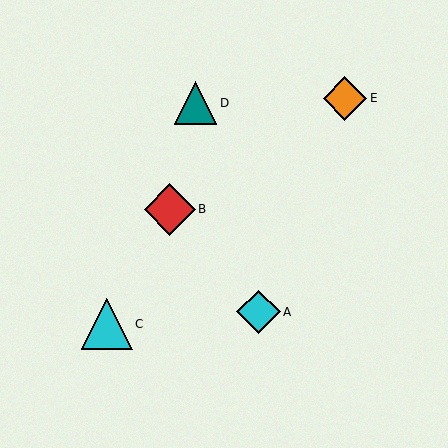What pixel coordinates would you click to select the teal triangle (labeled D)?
Click at (195, 103) to select the teal triangle D.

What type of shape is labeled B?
Shape B is a red diamond.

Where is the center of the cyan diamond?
The center of the cyan diamond is at (258, 312).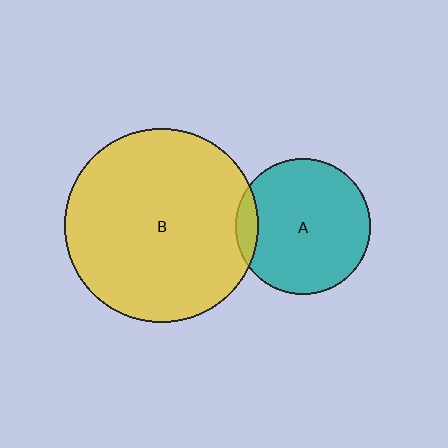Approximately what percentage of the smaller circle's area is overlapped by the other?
Approximately 10%.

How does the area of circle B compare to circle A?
Approximately 2.1 times.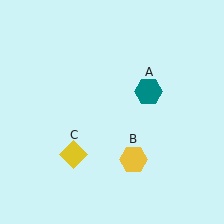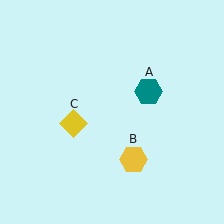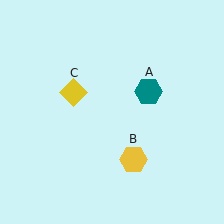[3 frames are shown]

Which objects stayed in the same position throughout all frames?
Teal hexagon (object A) and yellow hexagon (object B) remained stationary.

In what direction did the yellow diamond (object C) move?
The yellow diamond (object C) moved up.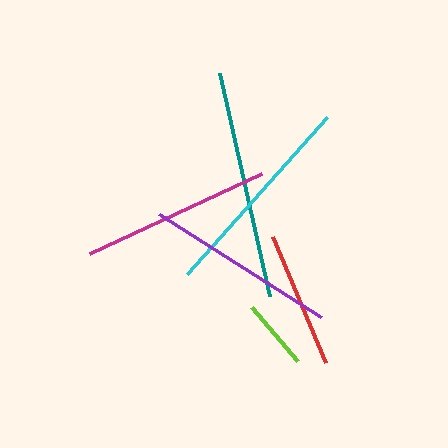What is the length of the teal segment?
The teal segment is approximately 229 pixels long.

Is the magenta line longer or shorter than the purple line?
The purple line is longer than the magenta line.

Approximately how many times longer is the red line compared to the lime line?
The red line is approximately 1.9 times the length of the lime line.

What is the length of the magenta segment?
The magenta segment is approximately 189 pixels long.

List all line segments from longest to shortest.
From longest to shortest: teal, cyan, purple, magenta, red, lime.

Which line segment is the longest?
The teal line is the longest at approximately 229 pixels.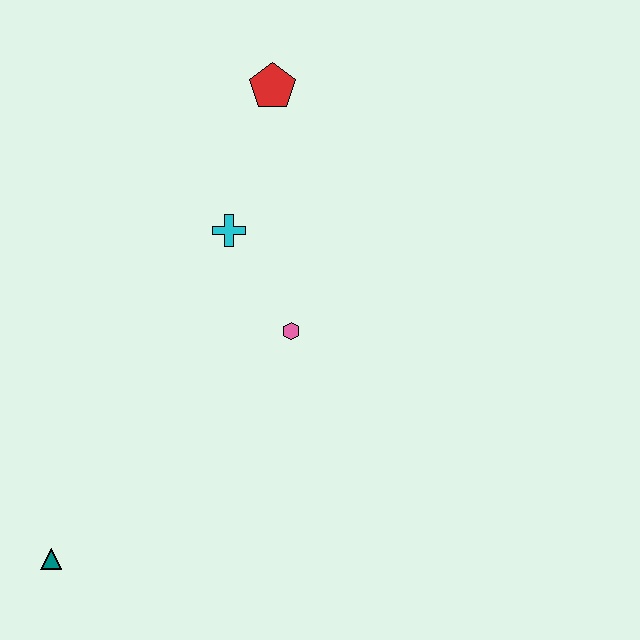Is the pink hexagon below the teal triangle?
No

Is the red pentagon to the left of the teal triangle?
No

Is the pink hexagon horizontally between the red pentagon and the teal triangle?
No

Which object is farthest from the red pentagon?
The teal triangle is farthest from the red pentagon.